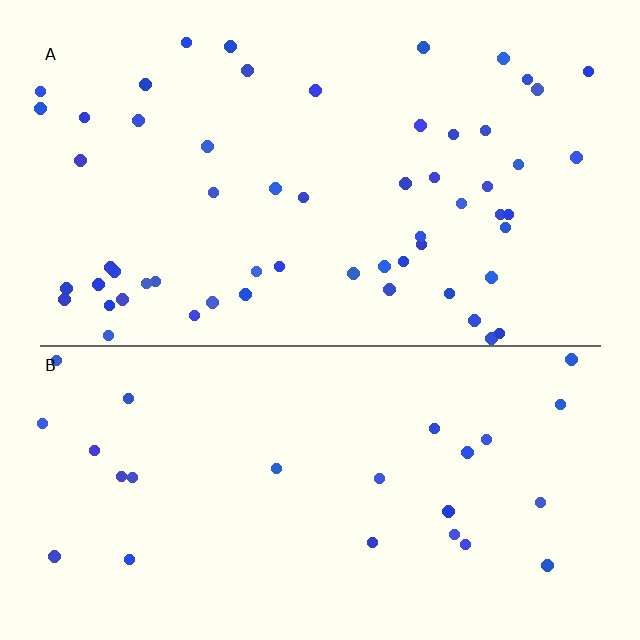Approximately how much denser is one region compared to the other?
Approximately 2.2× — region A over region B.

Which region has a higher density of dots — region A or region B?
A (the top).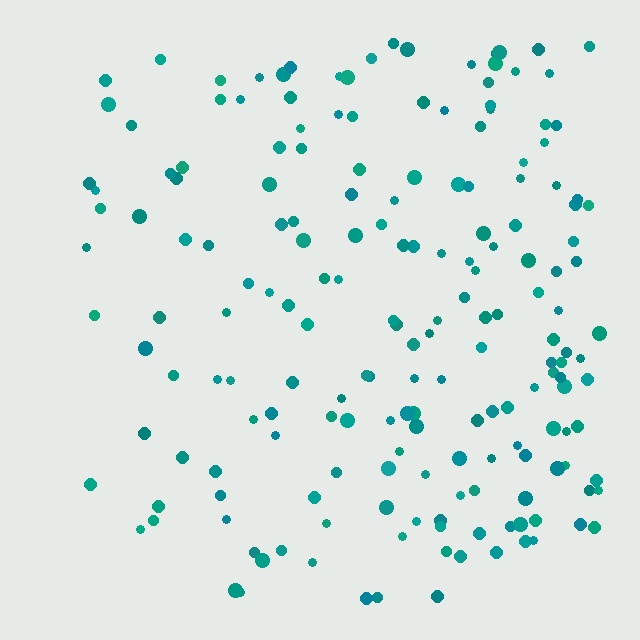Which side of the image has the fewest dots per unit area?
The left.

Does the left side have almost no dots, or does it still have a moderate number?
Still a moderate number, just noticeably fewer than the right.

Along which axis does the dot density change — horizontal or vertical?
Horizontal.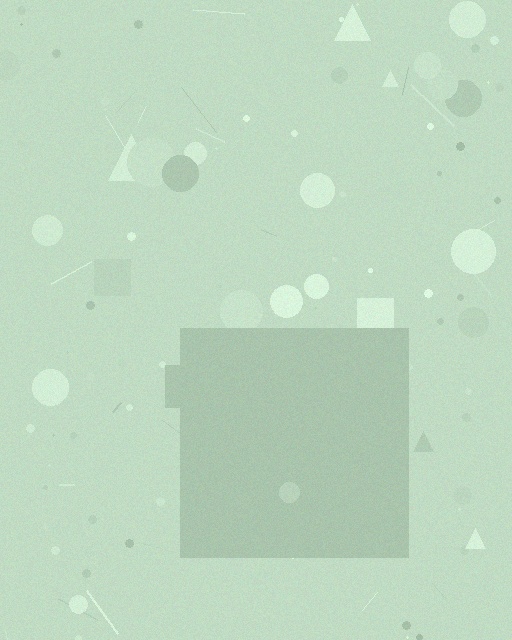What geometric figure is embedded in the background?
A square is embedded in the background.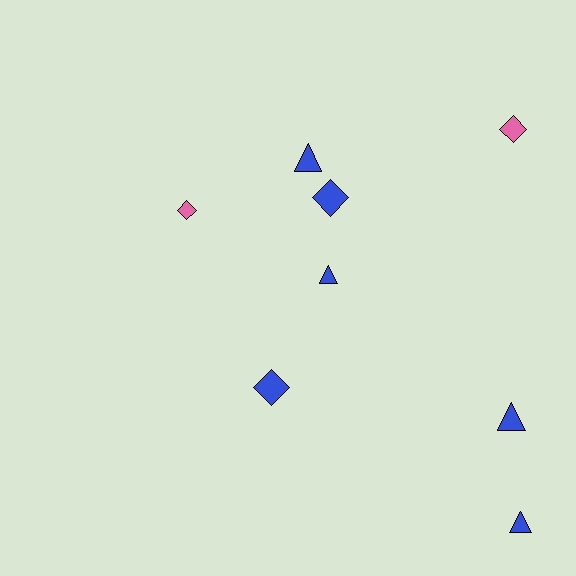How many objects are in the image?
There are 8 objects.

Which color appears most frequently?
Blue, with 6 objects.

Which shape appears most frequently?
Triangle, with 4 objects.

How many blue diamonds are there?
There are 2 blue diamonds.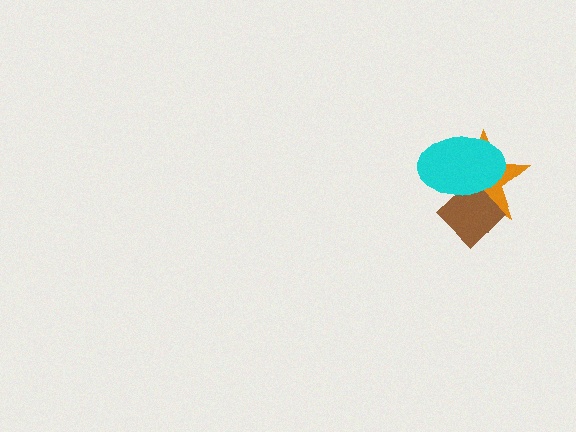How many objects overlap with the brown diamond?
2 objects overlap with the brown diamond.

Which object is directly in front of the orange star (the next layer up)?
The brown diamond is directly in front of the orange star.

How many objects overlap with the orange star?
2 objects overlap with the orange star.